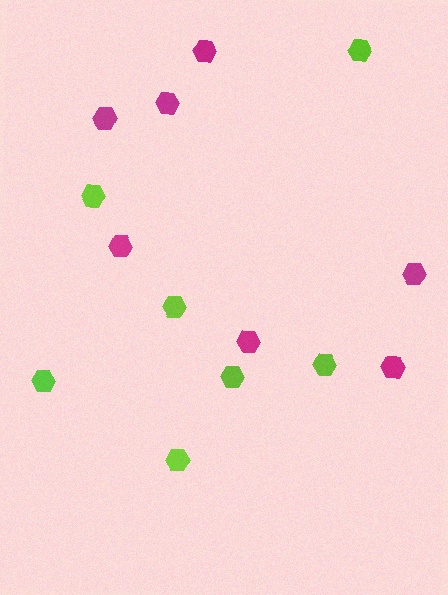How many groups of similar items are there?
There are 2 groups: one group of magenta hexagons (7) and one group of lime hexagons (7).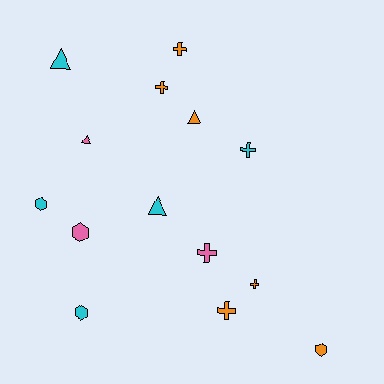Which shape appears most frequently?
Cross, with 6 objects.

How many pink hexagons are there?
There is 1 pink hexagon.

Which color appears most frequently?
Orange, with 6 objects.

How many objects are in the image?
There are 14 objects.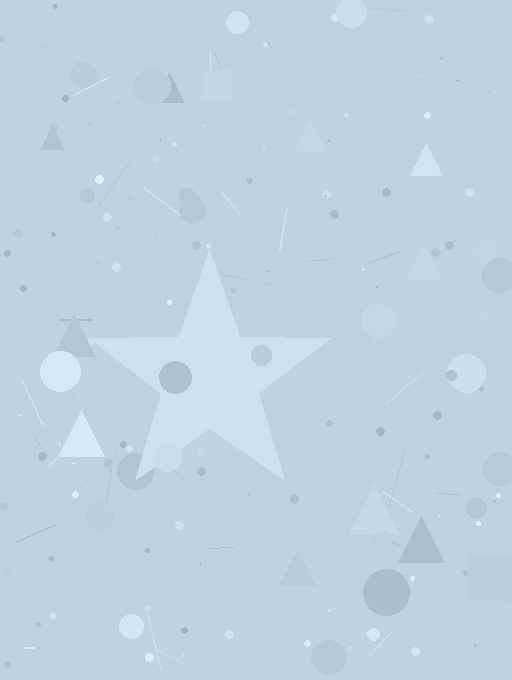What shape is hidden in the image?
A star is hidden in the image.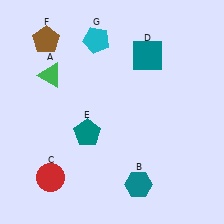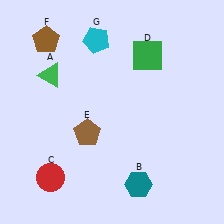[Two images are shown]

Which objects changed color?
D changed from teal to green. E changed from teal to brown.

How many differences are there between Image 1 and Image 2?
There are 2 differences between the two images.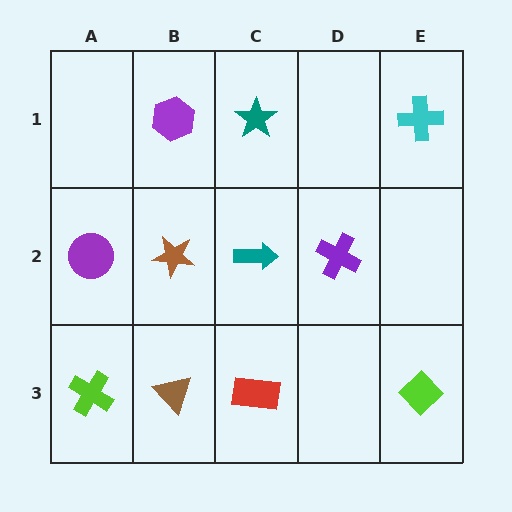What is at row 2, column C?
A teal arrow.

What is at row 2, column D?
A purple cross.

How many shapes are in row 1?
3 shapes.